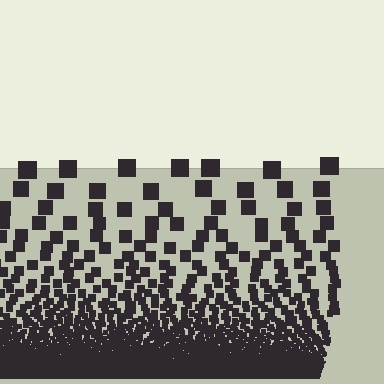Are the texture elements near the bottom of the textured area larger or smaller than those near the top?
Smaller. The gradient is inverted — elements near the bottom are smaller and denser.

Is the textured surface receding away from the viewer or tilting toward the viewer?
The surface appears to tilt toward the viewer. Texture elements get larger and sparser toward the top.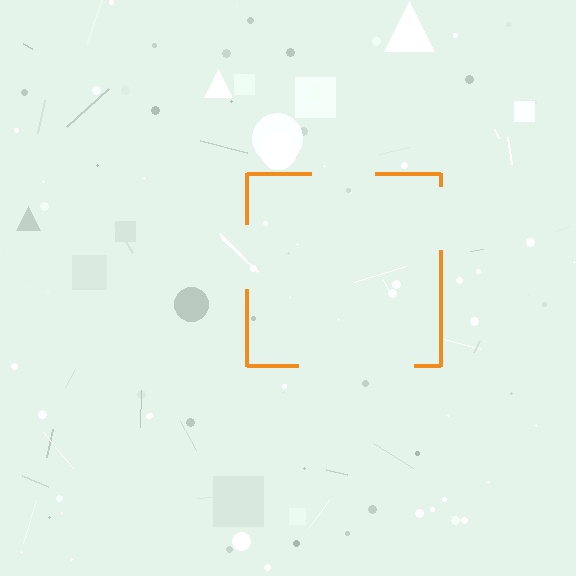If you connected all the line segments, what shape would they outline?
They would outline a square.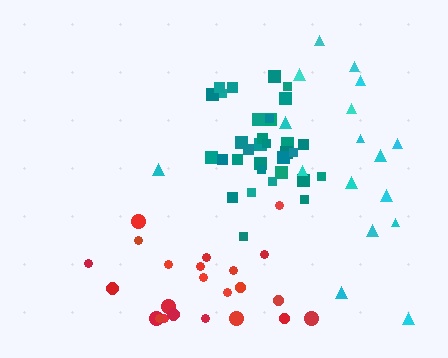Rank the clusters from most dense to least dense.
teal, red, cyan.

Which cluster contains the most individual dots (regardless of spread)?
Teal (34).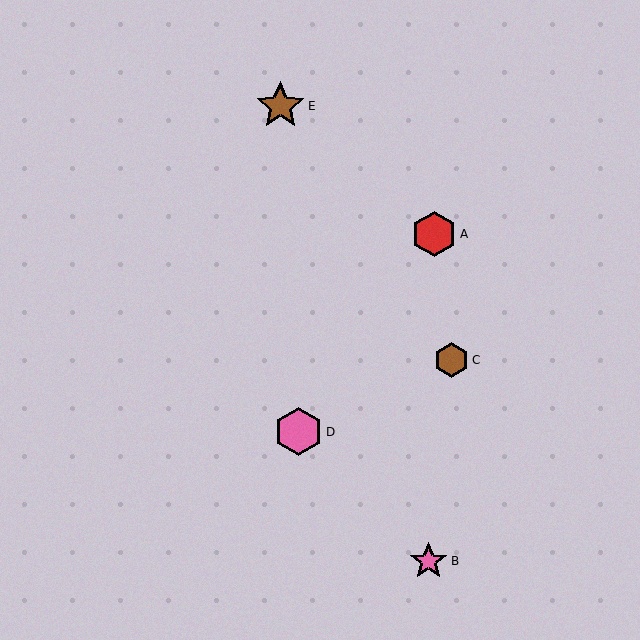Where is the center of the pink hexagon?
The center of the pink hexagon is at (299, 432).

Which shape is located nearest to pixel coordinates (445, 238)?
The red hexagon (labeled A) at (434, 234) is nearest to that location.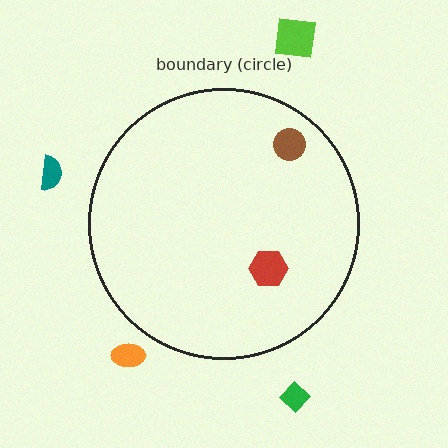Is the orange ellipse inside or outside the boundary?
Outside.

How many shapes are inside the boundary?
2 inside, 4 outside.